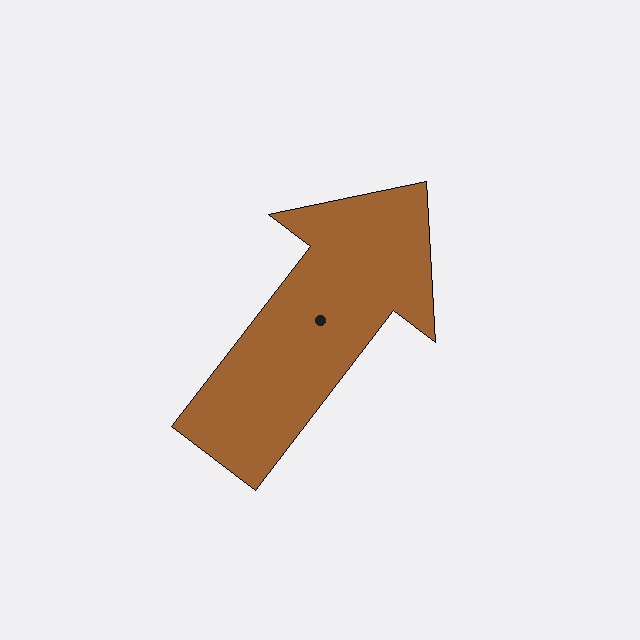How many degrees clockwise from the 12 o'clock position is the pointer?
Approximately 38 degrees.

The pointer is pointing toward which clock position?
Roughly 1 o'clock.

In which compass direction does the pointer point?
Northeast.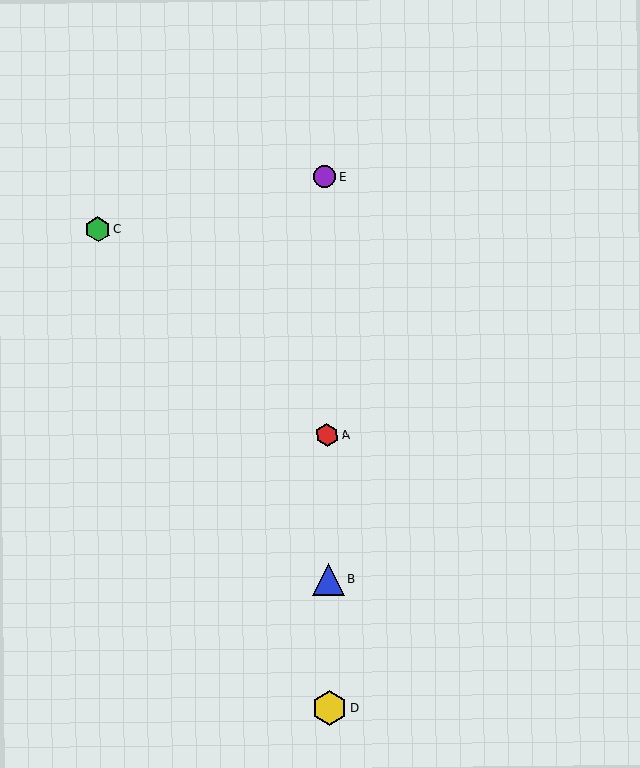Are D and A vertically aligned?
Yes, both are at x≈330.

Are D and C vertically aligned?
No, D is at x≈330 and C is at x≈98.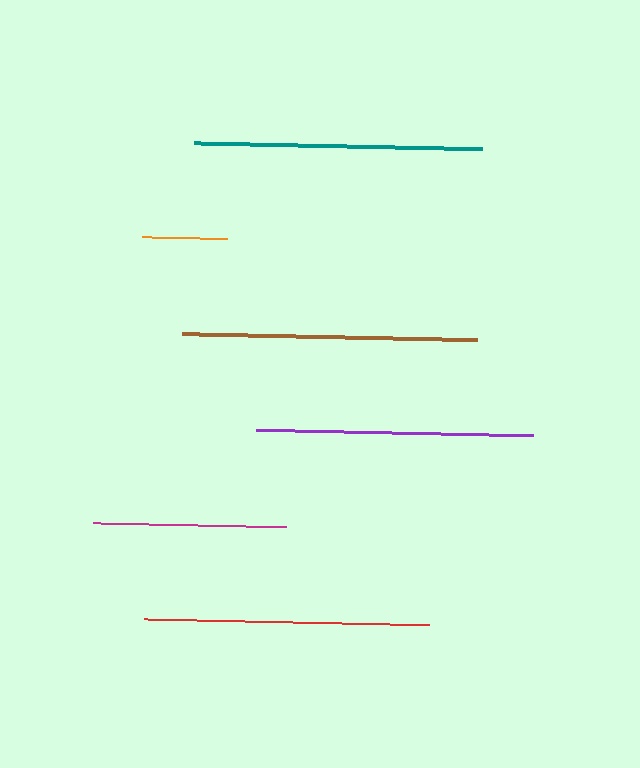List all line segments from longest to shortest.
From longest to shortest: brown, teal, red, purple, magenta, orange.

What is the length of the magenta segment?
The magenta segment is approximately 194 pixels long.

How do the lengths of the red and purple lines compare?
The red and purple lines are approximately the same length.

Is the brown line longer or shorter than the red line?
The brown line is longer than the red line.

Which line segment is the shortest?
The orange line is the shortest at approximately 85 pixels.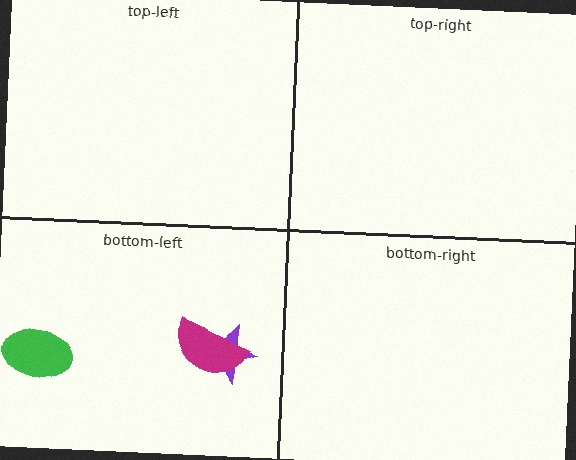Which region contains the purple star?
The bottom-left region.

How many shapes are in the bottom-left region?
3.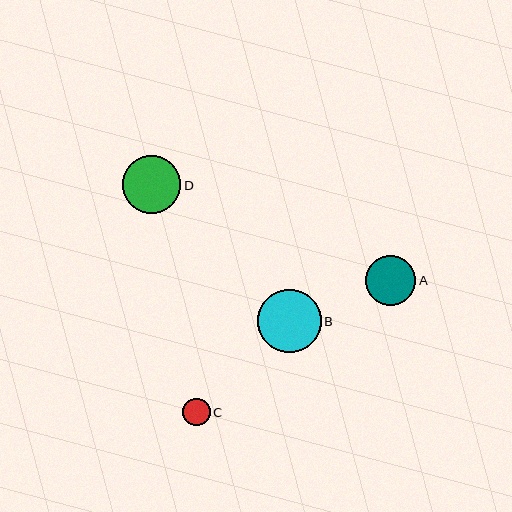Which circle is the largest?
Circle B is the largest with a size of approximately 63 pixels.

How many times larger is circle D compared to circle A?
Circle D is approximately 1.2 times the size of circle A.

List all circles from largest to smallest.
From largest to smallest: B, D, A, C.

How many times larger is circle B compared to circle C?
Circle B is approximately 2.3 times the size of circle C.